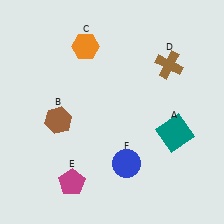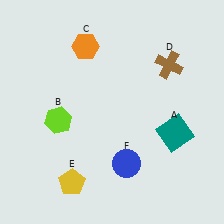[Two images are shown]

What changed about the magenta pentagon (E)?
In Image 1, E is magenta. In Image 2, it changed to yellow.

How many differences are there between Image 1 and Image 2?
There are 2 differences between the two images.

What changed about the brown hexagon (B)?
In Image 1, B is brown. In Image 2, it changed to lime.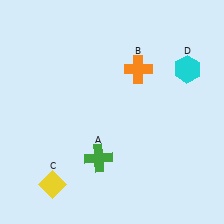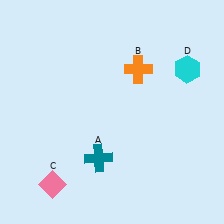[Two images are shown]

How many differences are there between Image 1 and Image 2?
There are 2 differences between the two images.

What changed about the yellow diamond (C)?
In Image 1, C is yellow. In Image 2, it changed to pink.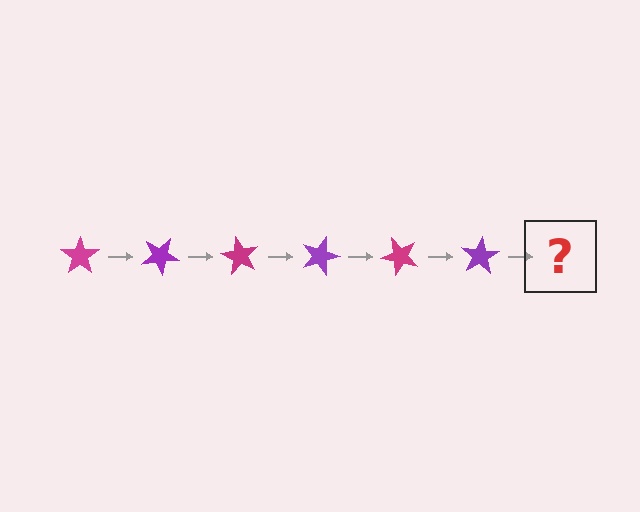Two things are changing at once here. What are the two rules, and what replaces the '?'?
The two rules are that it rotates 30 degrees each step and the color cycles through magenta and purple. The '?' should be a magenta star, rotated 180 degrees from the start.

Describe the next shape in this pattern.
It should be a magenta star, rotated 180 degrees from the start.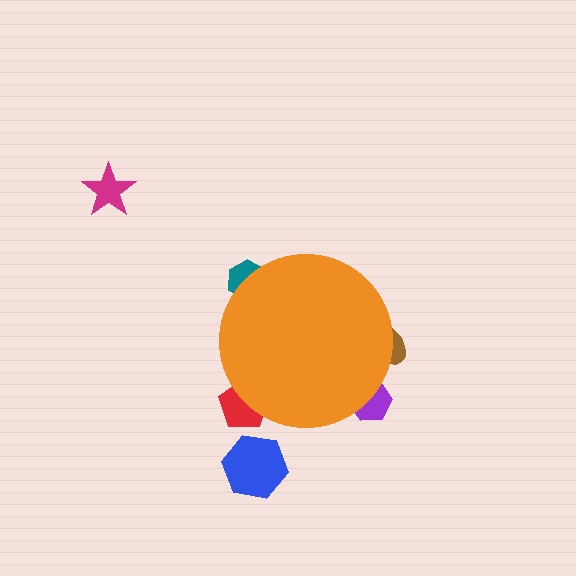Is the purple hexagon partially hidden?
Yes, the purple hexagon is partially hidden behind the orange circle.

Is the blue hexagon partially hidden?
No, the blue hexagon is fully visible.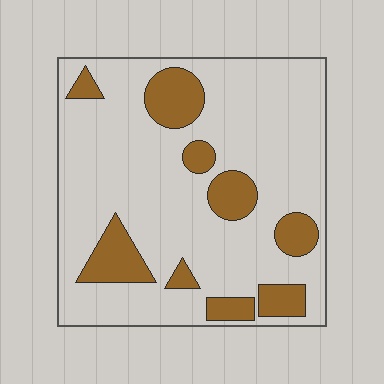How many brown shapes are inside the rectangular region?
9.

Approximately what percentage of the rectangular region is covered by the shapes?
Approximately 20%.